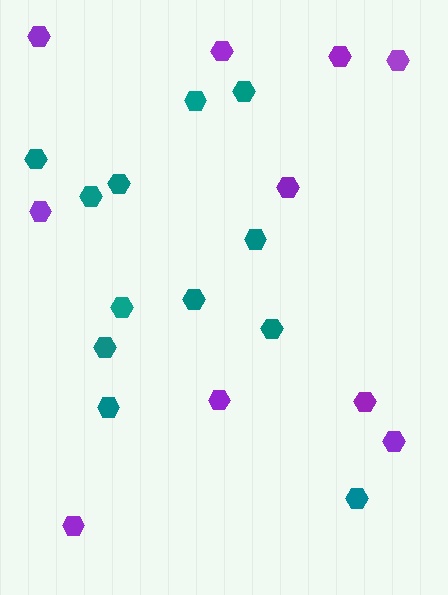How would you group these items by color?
There are 2 groups: one group of purple hexagons (10) and one group of teal hexagons (12).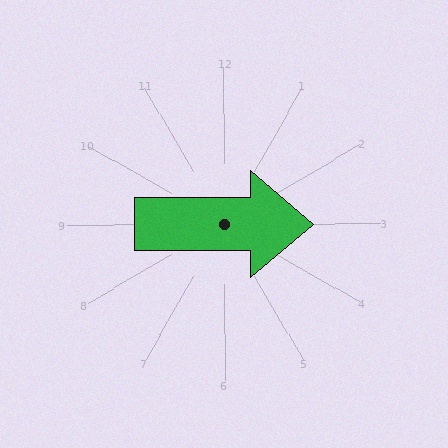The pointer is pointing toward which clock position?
Roughly 3 o'clock.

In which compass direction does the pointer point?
East.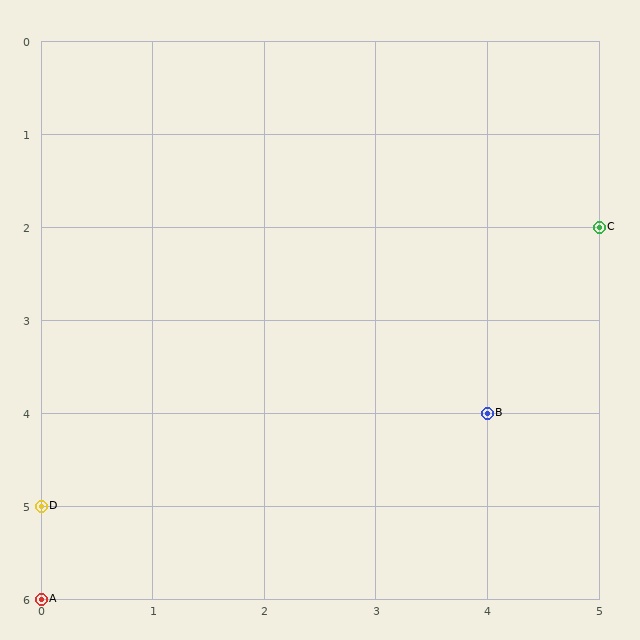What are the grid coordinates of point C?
Point C is at grid coordinates (5, 2).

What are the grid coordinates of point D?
Point D is at grid coordinates (0, 5).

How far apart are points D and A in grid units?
Points D and A are 1 row apart.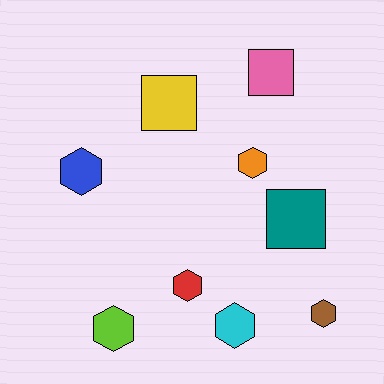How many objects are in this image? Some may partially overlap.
There are 9 objects.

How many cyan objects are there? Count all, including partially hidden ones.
There is 1 cyan object.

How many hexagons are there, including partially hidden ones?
There are 6 hexagons.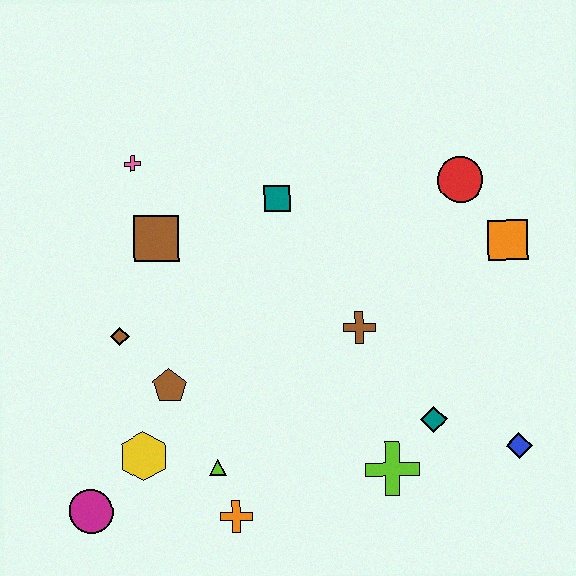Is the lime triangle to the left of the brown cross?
Yes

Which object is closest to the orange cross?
The lime triangle is closest to the orange cross.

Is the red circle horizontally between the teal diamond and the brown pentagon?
No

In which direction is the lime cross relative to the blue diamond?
The lime cross is to the left of the blue diamond.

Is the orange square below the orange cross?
No